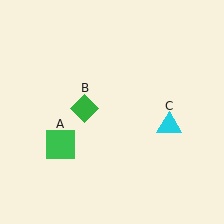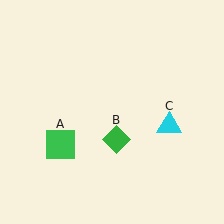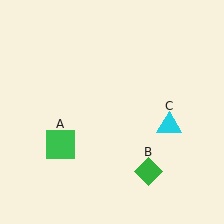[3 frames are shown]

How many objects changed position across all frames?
1 object changed position: green diamond (object B).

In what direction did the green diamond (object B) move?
The green diamond (object B) moved down and to the right.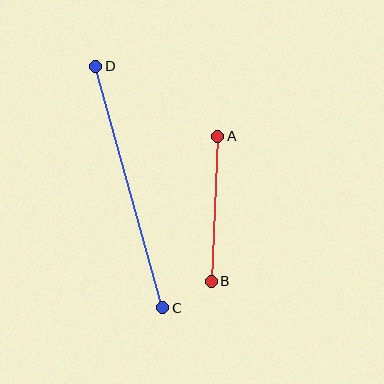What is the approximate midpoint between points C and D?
The midpoint is at approximately (129, 187) pixels.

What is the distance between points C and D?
The distance is approximately 251 pixels.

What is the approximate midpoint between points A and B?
The midpoint is at approximately (214, 209) pixels.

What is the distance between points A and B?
The distance is approximately 145 pixels.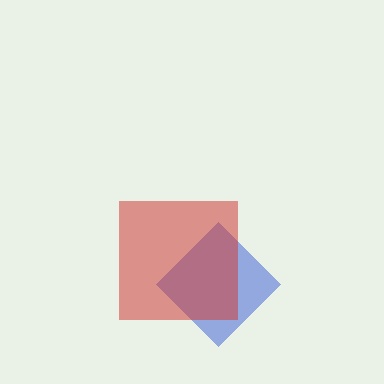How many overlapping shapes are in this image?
There are 2 overlapping shapes in the image.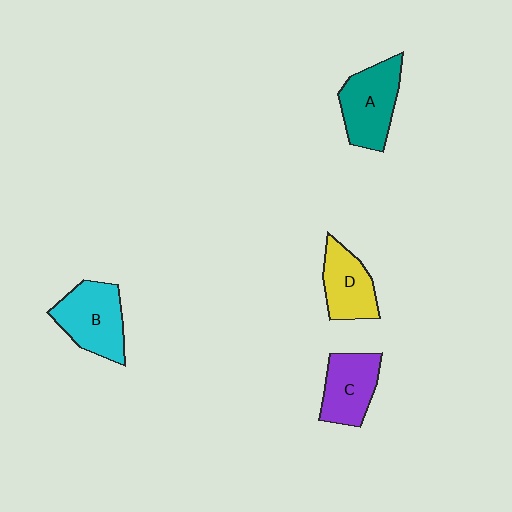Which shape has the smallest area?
Shape D (yellow).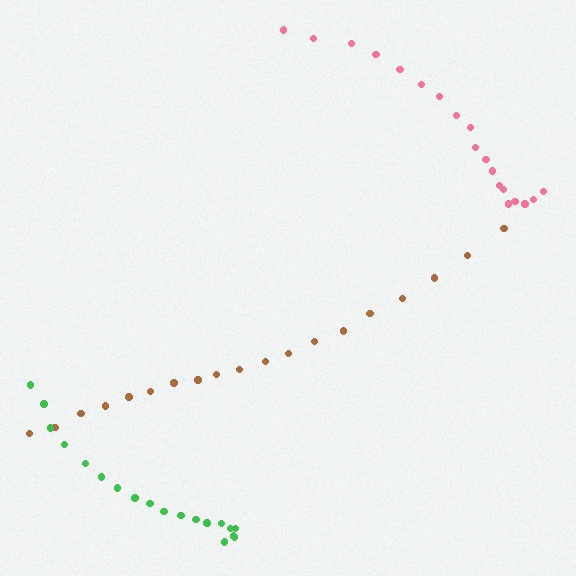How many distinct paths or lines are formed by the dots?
There are 3 distinct paths.